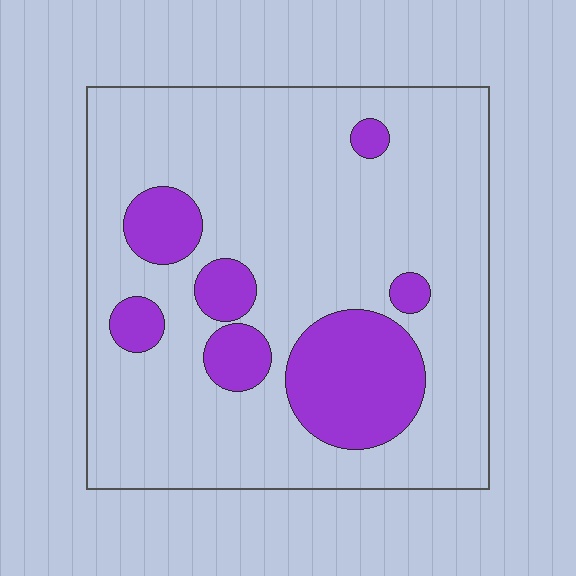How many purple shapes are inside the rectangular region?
7.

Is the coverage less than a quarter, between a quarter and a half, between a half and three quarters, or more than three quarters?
Less than a quarter.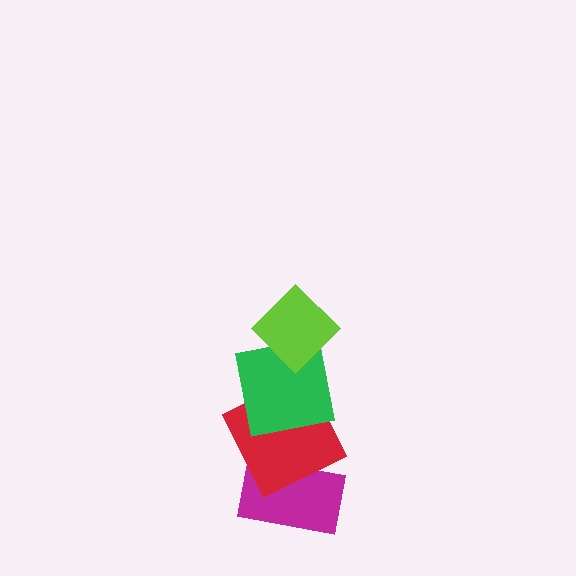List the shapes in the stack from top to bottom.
From top to bottom: the lime diamond, the green square, the red square, the magenta rectangle.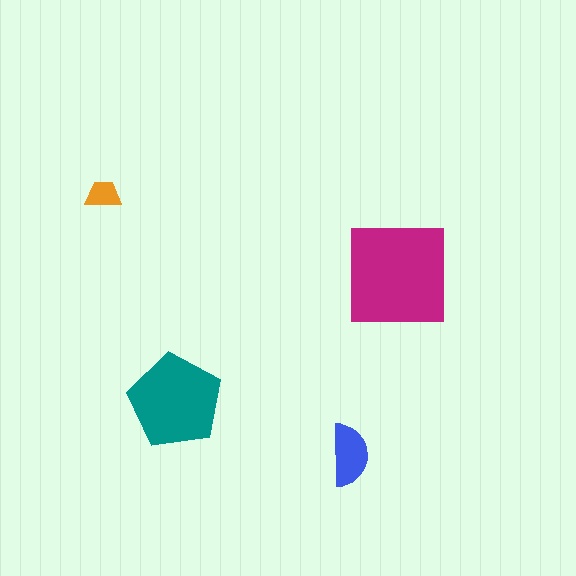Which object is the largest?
The magenta square.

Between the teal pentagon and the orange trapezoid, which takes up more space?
The teal pentagon.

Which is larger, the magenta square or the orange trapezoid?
The magenta square.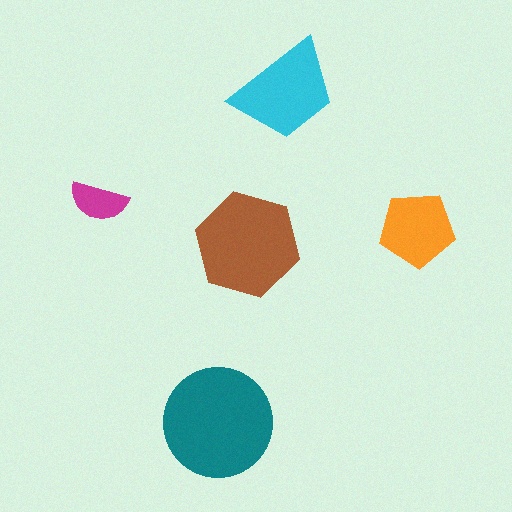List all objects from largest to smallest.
The teal circle, the brown hexagon, the cyan trapezoid, the orange pentagon, the magenta semicircle.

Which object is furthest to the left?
The magenta semicircle is leftmost.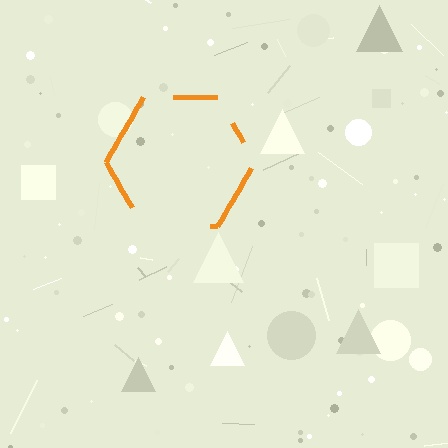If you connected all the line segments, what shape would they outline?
They would outline a hexagon.